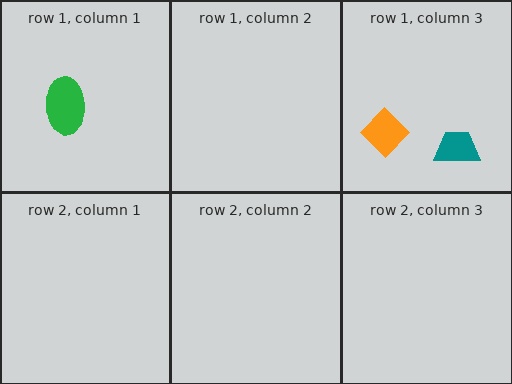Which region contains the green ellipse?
The row 1, column 1 region.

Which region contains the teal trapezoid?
The row 1, column 3 region.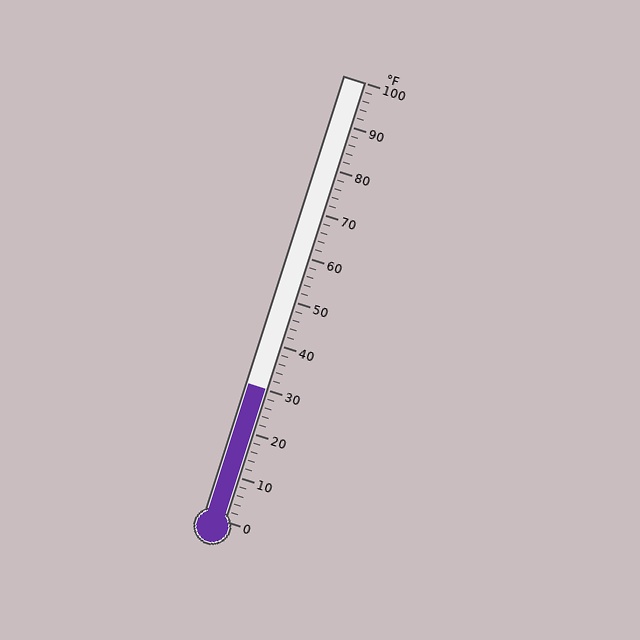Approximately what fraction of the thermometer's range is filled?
The thermometer is filled to approximately 30% of its range.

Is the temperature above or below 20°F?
The temperature is above 20°F.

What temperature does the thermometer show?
The thermometer shows approximately 30°F.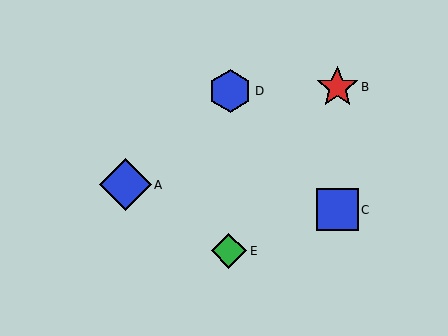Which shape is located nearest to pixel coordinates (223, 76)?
The blue hexagon (labeled D) at (230, 91) is nearest to that location.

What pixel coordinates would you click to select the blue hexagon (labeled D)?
Click at (230, 91) to select the blue hexagon D.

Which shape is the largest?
The blue diamond (labeled A) is the largest.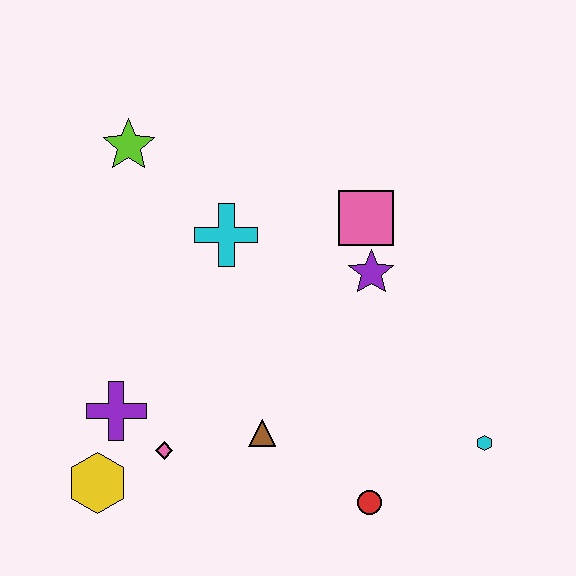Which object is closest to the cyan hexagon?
The red circle is closest to the cyan hexagon.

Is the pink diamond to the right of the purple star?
No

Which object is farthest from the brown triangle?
The lime star is farthest from the brown triangle.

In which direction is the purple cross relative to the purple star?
The purple cross is to the left of the purple star.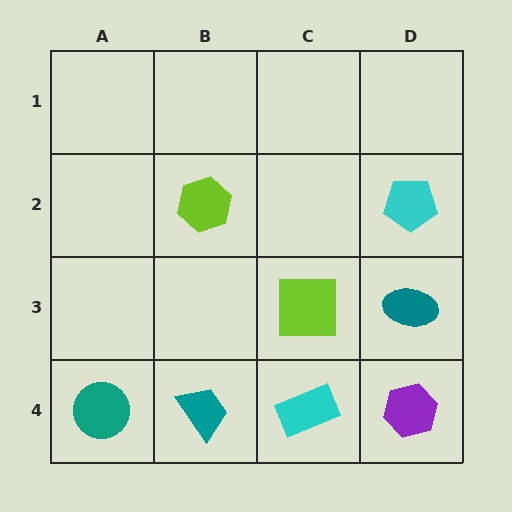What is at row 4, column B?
A teal trapezoid.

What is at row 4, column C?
A cyan rectangle.